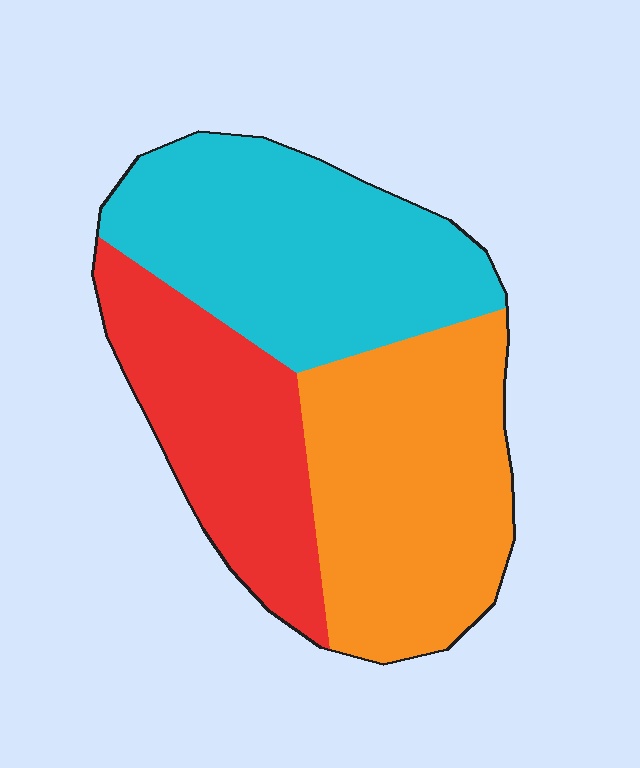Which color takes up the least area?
Red, at roughly 25%.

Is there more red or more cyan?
Cyan.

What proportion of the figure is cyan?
Cyan takes up between a third and a half of the figure.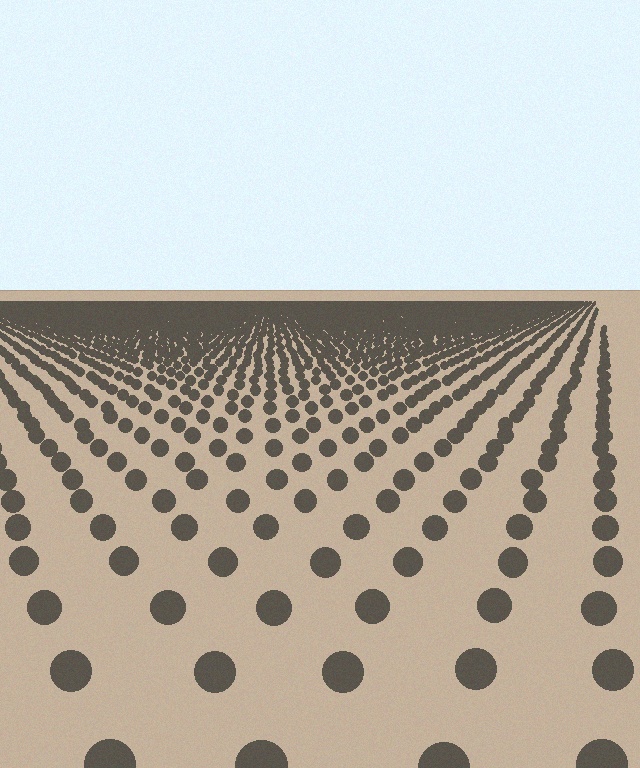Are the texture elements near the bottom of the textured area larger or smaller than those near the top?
Larger. Near the bottom, elements are closer to the viewer and appear at a bigger on-screen size.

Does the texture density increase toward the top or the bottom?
Density increases toward the top.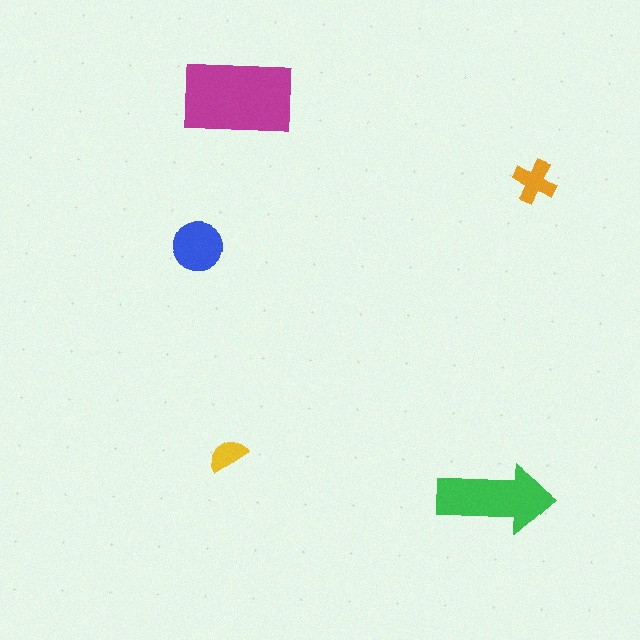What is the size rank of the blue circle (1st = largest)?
3rd.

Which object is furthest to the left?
The blue circle is leftmost.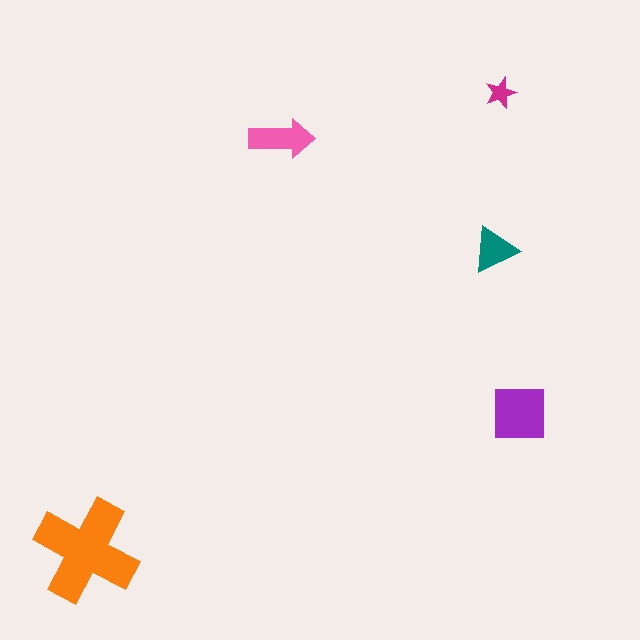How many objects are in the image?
There are 5 objects in the image.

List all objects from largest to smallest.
The orange cross, the purple square, the pink arrow, the teal triangle, the magenta star.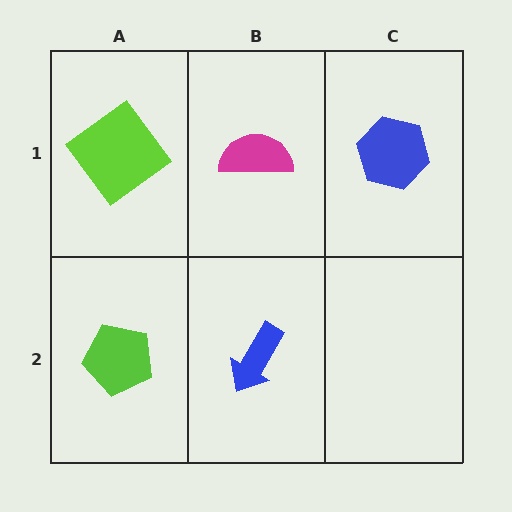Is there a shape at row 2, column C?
No, that cell is empty.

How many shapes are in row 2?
2 shapes.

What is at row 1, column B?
A magenta semicircle.